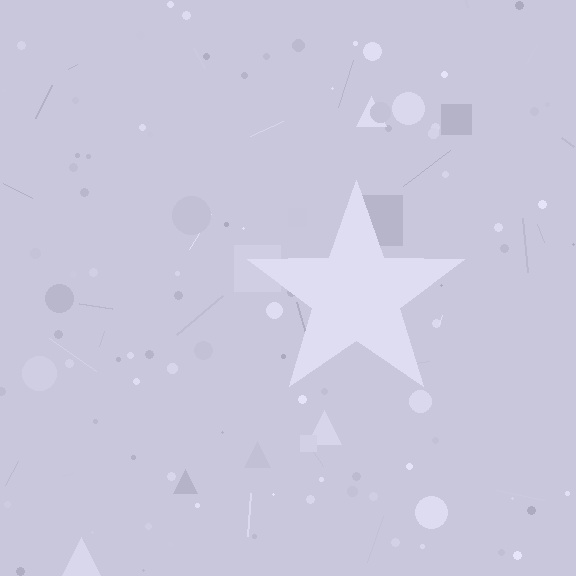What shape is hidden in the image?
A star is hidden in the image.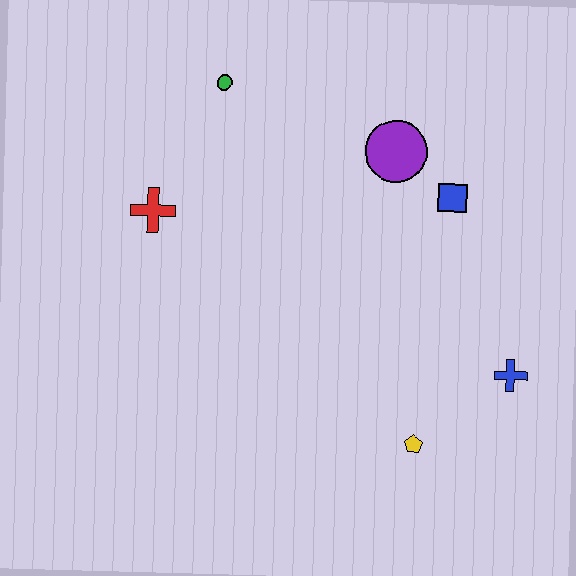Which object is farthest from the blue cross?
The green circle is farthest from the blue cross.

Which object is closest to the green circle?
The red cross is closest to the green circle.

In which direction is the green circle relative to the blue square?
The green circle is to the left of the blue square.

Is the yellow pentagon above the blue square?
No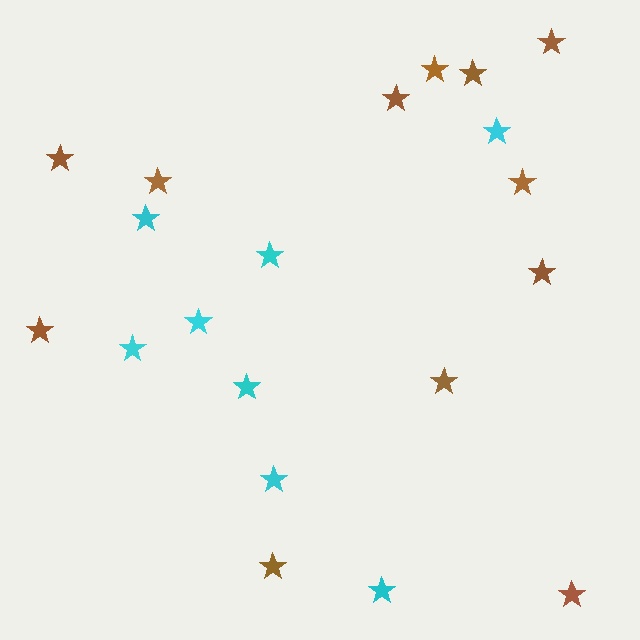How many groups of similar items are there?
There are 2 groups: one group of cyan stars (8) and one group of brown stars (12).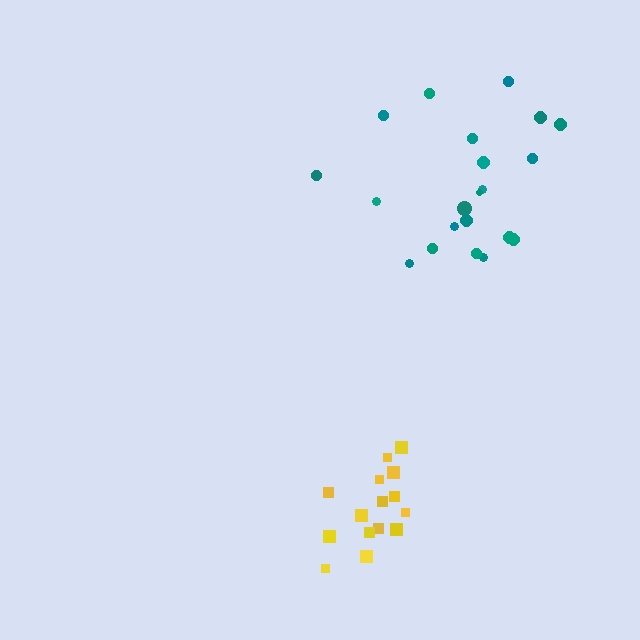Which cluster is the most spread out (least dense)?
Teal.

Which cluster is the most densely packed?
Yellow.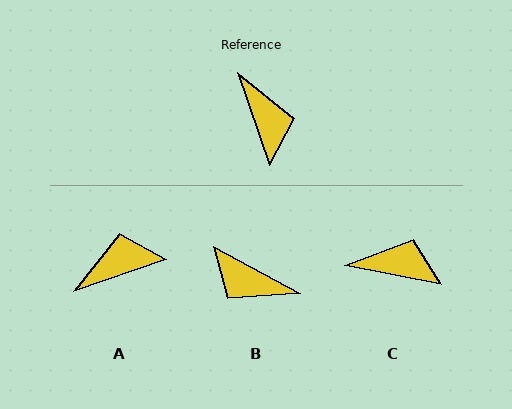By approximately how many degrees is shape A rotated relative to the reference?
Approximately 89 degrees counter-clockwise.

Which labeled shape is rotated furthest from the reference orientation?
B, about 138 degrees away.